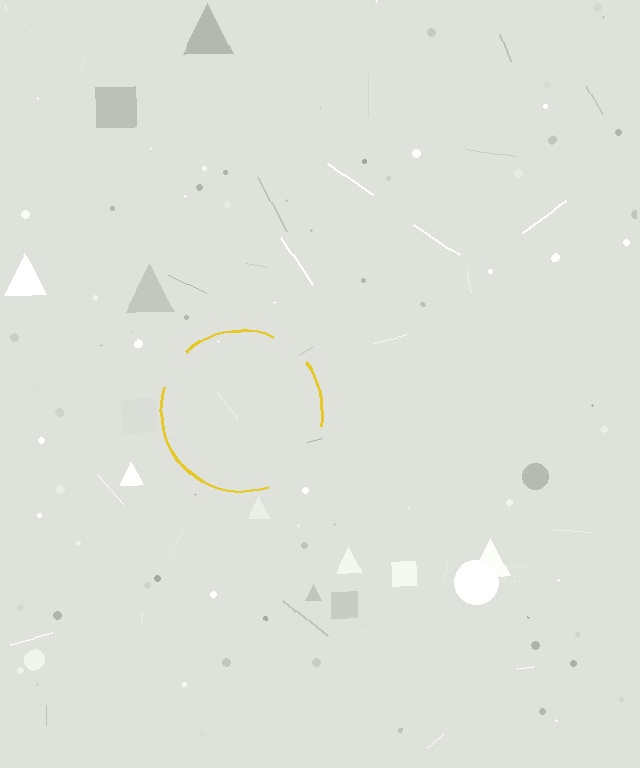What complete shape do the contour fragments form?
The contour fragments form a circle.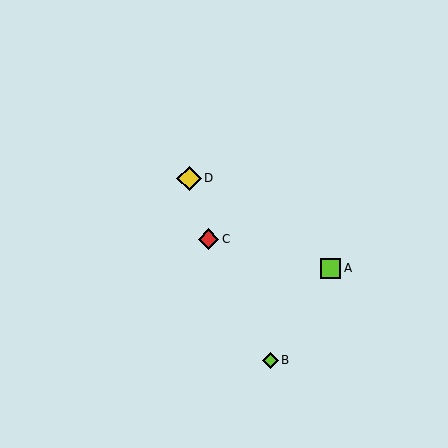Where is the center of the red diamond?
The center of the red diamond is at (209, 239).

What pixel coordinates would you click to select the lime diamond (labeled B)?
Click at (271, 360) to select the lime diamond B.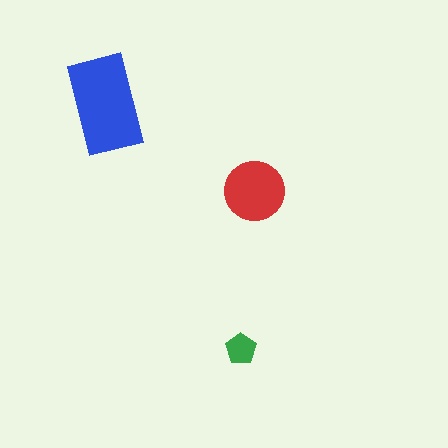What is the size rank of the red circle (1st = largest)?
2nd.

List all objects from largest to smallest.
The blue rectangle, the red circle, the green pentagon.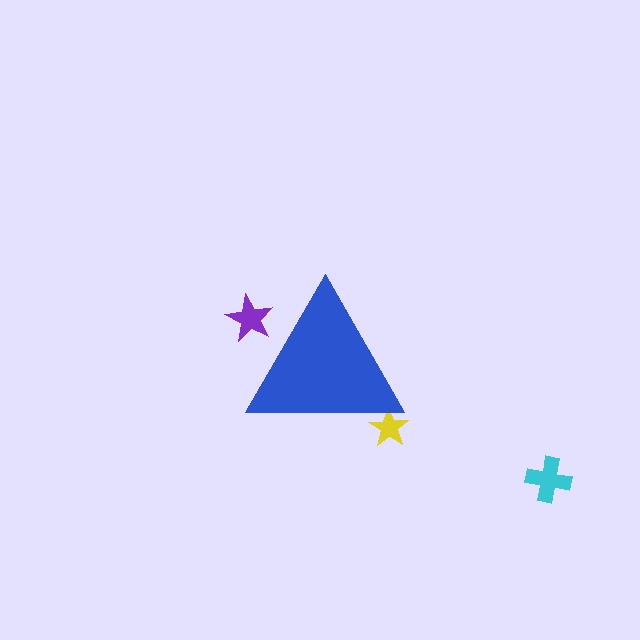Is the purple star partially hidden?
Yes, the purple star is partially hidden behind the blue triangle.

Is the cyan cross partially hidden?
No, the cyan cross is fully visible.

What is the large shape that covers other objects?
A blue triangle.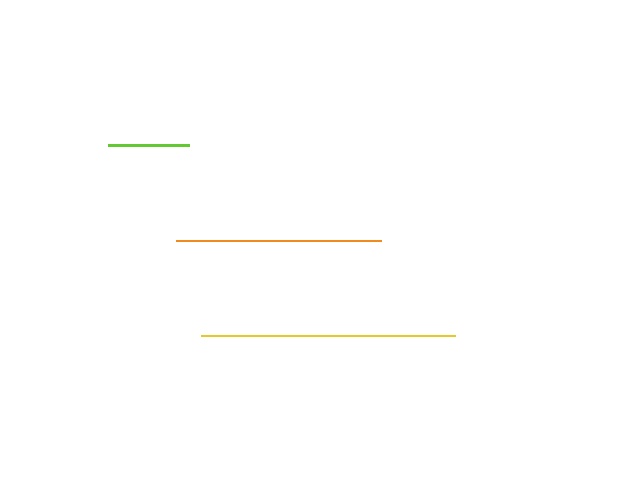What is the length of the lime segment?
The lime segment is approximately 82 pixels long.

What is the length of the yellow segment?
The yellow segment is approximately 254 pixels long.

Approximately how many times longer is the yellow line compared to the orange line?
The yellow line is approximately 1.2 times the length of the orange line.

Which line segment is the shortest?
The lime line is the shortest at approximately 82 pixels.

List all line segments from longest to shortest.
From longest to shortest: yellow, orange, lime.